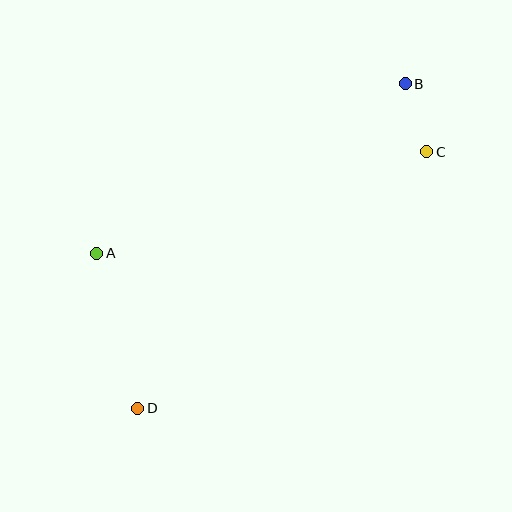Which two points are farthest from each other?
Points B and D are farthest from each other.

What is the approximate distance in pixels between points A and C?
The distance between A and C is approximately 345 pixels.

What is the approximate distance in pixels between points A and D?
The distance between A and D is approximately 160 pixels.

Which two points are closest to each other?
Points B and C are closest to each other.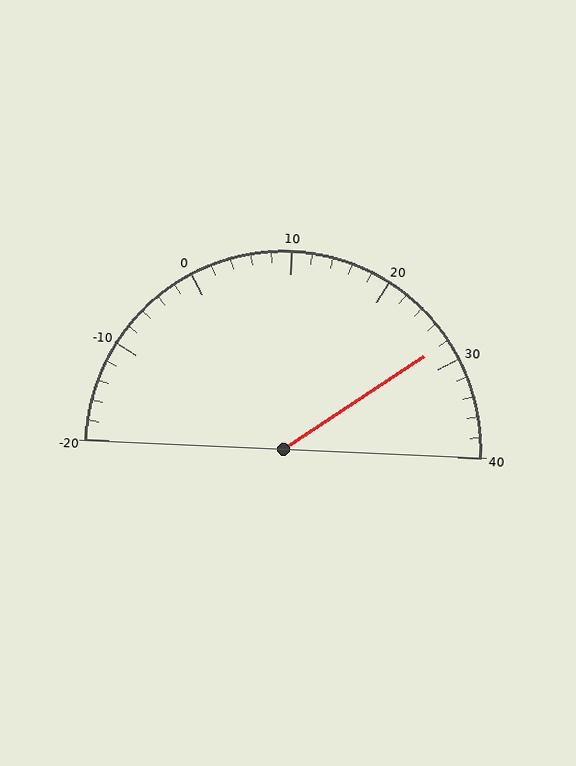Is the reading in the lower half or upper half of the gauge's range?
The reading is in the upper half of the range (-20 to 40).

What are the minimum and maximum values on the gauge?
The gauge ranges from -20 to 40.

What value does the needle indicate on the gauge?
The needle indicates approximately 28.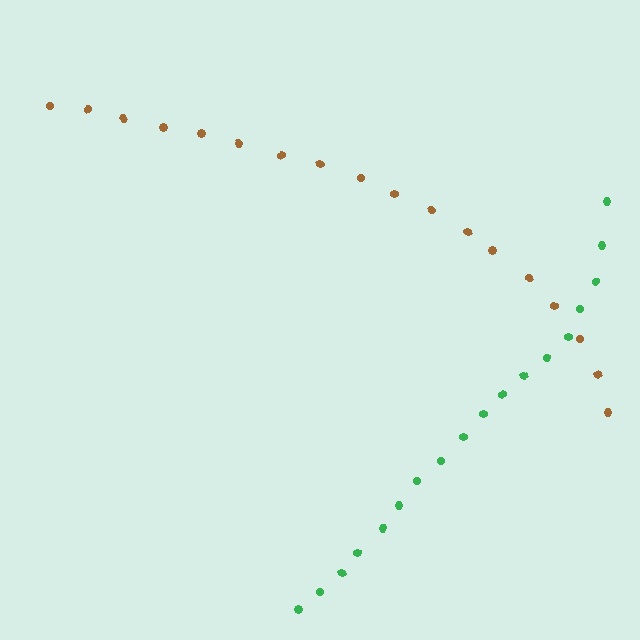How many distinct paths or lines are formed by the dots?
There are 2 distinct paths.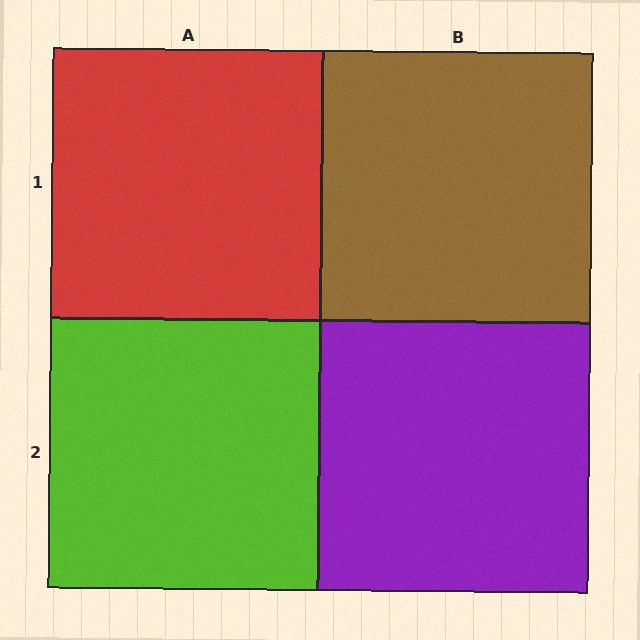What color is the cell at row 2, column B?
Purple.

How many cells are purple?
1 cell is purple.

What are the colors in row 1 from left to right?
Red, brown.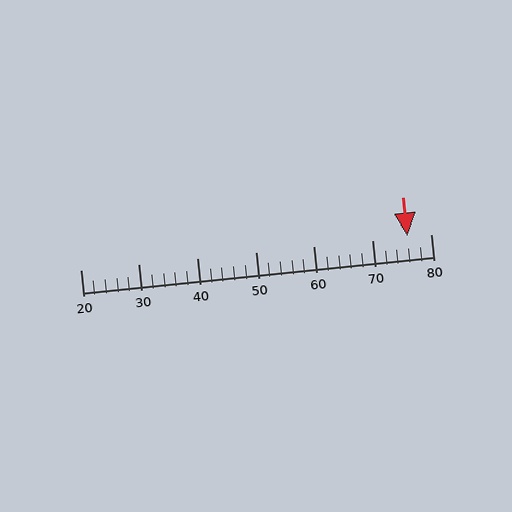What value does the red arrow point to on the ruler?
The red arrow points to approximately 76.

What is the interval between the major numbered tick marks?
The major tick marks are spaced 10 units apart.